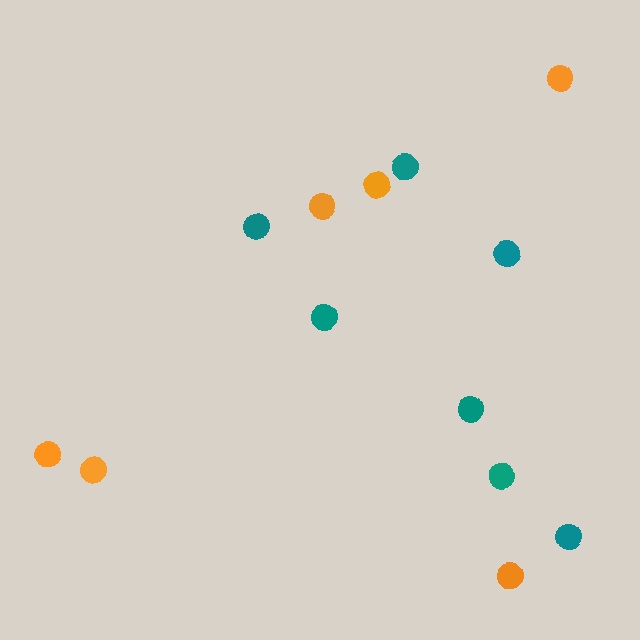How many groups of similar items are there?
There are 2 groups: one group of teal circles (7) and one group of orange circles (6).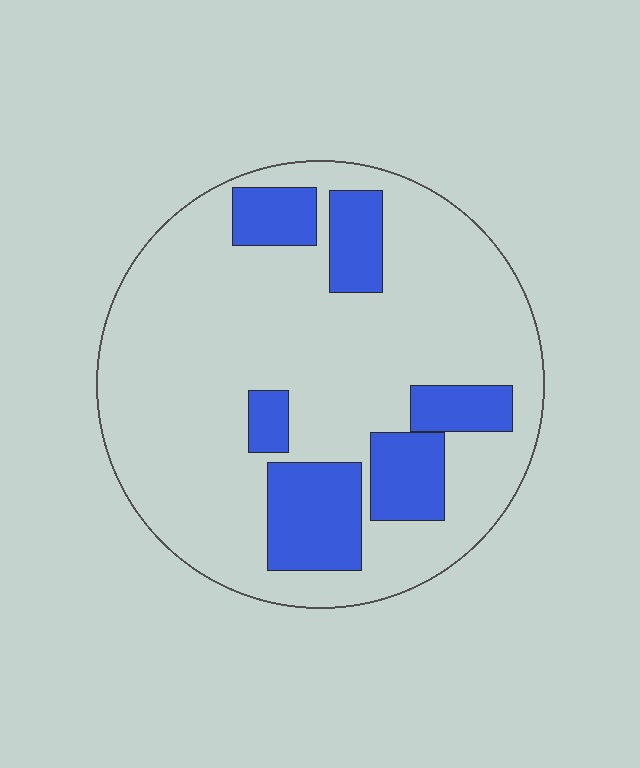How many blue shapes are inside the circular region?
6.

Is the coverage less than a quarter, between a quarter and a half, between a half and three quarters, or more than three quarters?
Less than a quarter.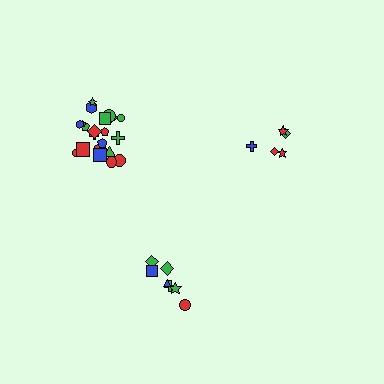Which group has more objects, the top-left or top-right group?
The top-left group.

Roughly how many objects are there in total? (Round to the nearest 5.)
Roughly 35 objects in total.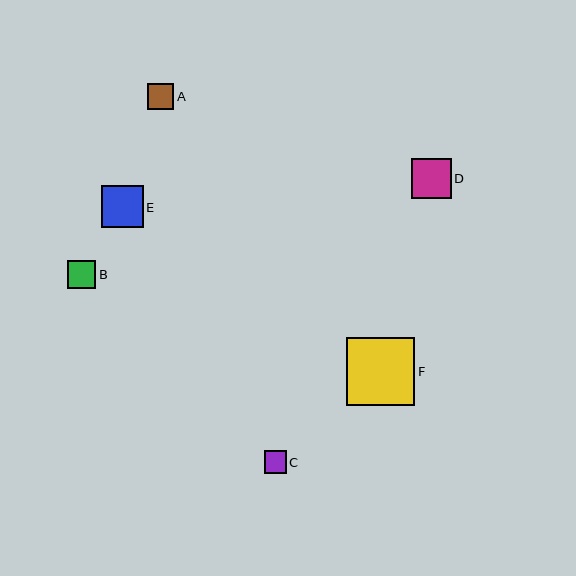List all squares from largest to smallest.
From largest to smallest: F, E, D, B, A, C.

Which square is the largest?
Square F is the largest with a size of approximately 68 pixels.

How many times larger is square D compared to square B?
Square D is approximately 1.4 times the size of square B.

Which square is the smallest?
Square C is the smallest with a size of approximately 22 pixels.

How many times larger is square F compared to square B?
Square F is approximately 2.4 times the size of square B.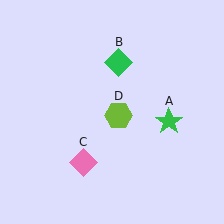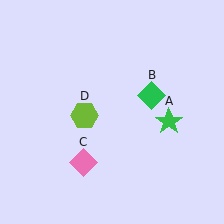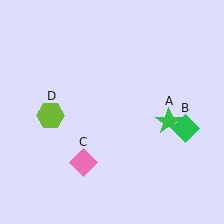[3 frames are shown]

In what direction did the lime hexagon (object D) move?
The lime hexagon (object D) moved left.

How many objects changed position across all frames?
2 objects changed position: green diamond (object B), lime hexagon (object D).